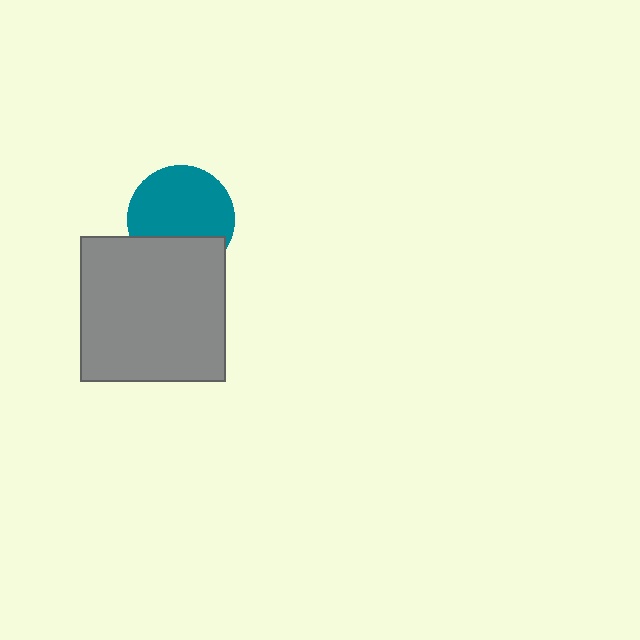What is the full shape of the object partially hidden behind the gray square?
The partially hidden object is a teal circle.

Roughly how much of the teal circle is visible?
Most of it is visible (roughly 69%).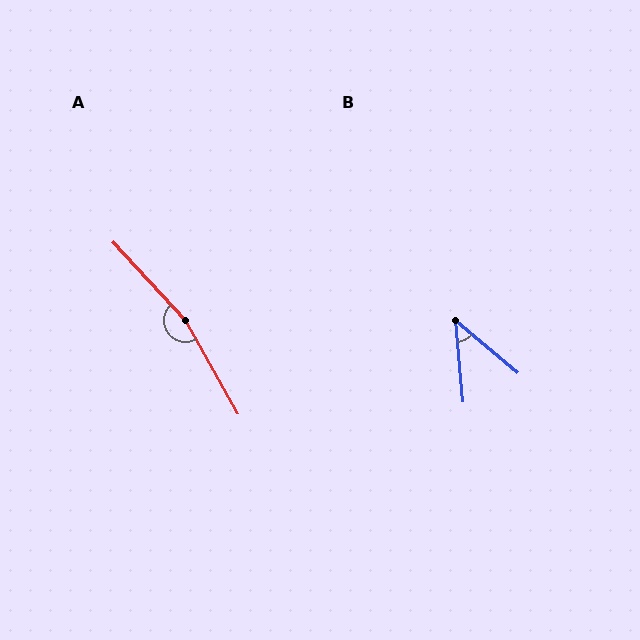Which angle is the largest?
A, at approximately 167 degrees.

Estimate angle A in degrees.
Approximately 167 degrees.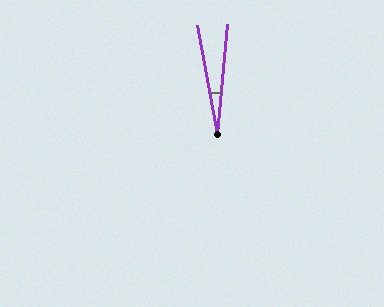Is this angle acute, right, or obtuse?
It is acute.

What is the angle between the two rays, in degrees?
Approximately 15 degrees.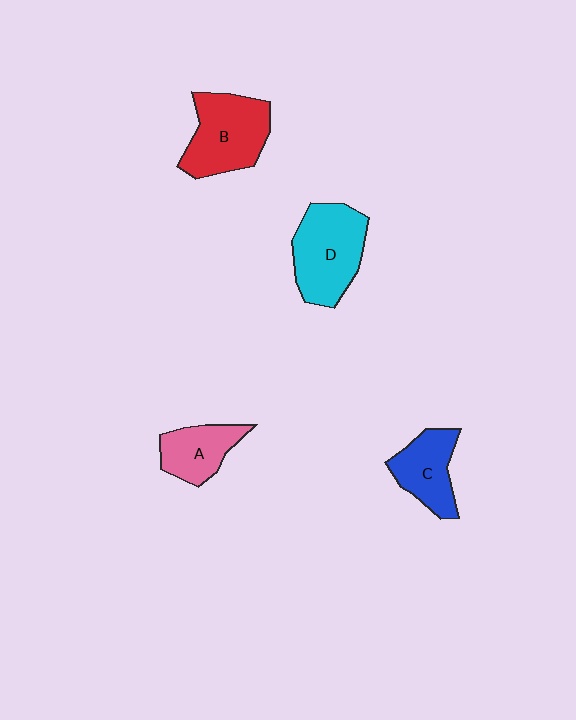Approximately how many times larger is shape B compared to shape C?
Approximately 1.4 times.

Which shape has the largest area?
Shape D (cyan).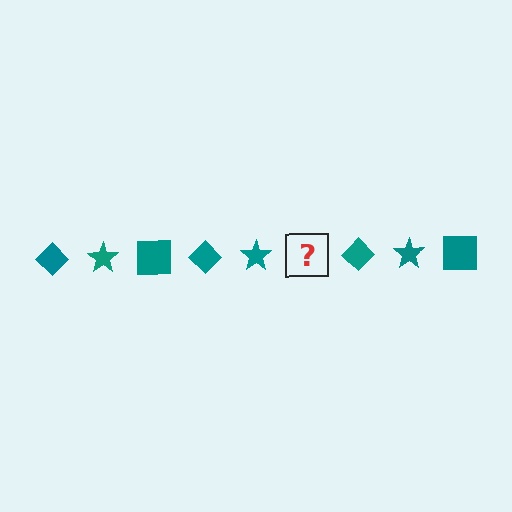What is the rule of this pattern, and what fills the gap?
The rule is that the pattern cycles through diamond, star, square shapes in teal. The gap should be filled with a teal square.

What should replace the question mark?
The question mark should be replaced with a teal square.